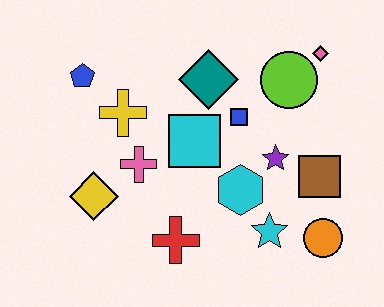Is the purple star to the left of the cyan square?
No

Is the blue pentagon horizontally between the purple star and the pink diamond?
No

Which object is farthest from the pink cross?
The pink diamond is farthest from the pink cross.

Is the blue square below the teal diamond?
Yes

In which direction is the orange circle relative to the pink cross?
The orange circle is to the right of the pink cross.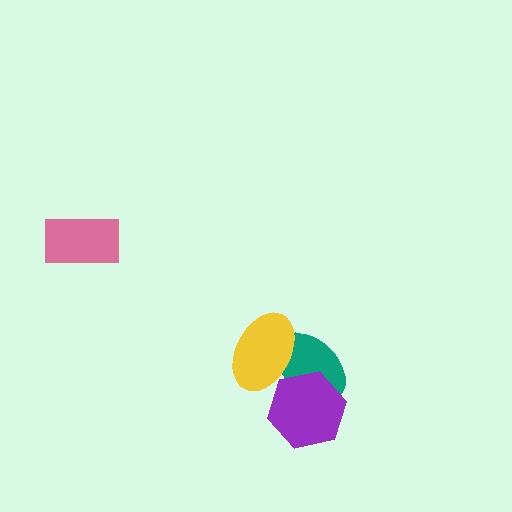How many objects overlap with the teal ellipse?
2 objects overlap with the teal ellipse.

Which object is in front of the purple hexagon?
The yellow ellipse is in front of the purple hexagon.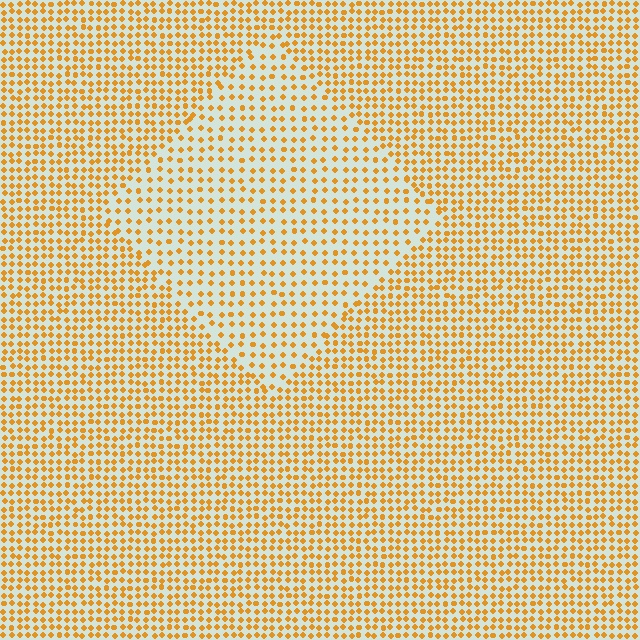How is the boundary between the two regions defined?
The boundary is defined by a change in element density (approximately 1.7x ratio). All elements are the same color, size, and shape.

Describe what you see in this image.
The image contains small orange elements arranged at two different densities. A diamond-shaped region is visible where the elements are less densely packed than the surrounding area.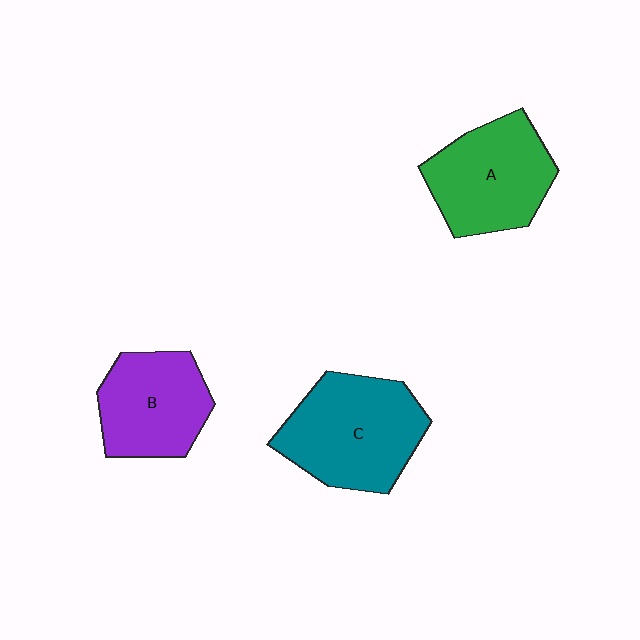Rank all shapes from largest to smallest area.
From largest to smallest: C (teal), A (green), B (purple).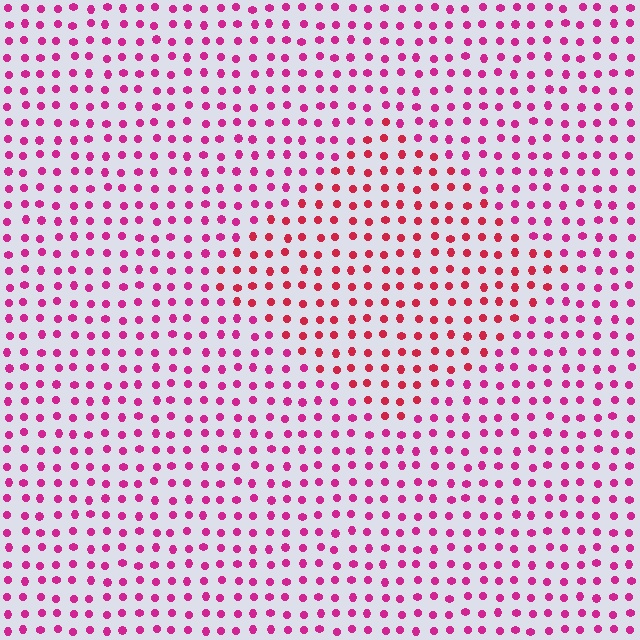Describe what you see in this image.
The image is filled with small magenta elements in a uniform arrangement. A diamond-shaped region is visible where the elements are tinted to a slightly different hue, forming a subtle color boundary.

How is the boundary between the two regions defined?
The boundary is defined purely by a slight shift in hue (about 26 degrees). Spacing, size, and orientation are identical on both sides.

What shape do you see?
I see a diamond.